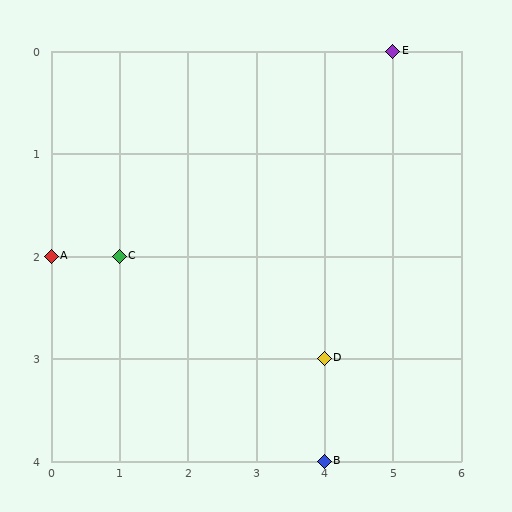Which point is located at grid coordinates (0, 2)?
Point A is at (0, 2).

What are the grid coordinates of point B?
Point B is at grid coordinates (4, 4).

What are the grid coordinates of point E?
Point E is at grid coordinates (5, 0).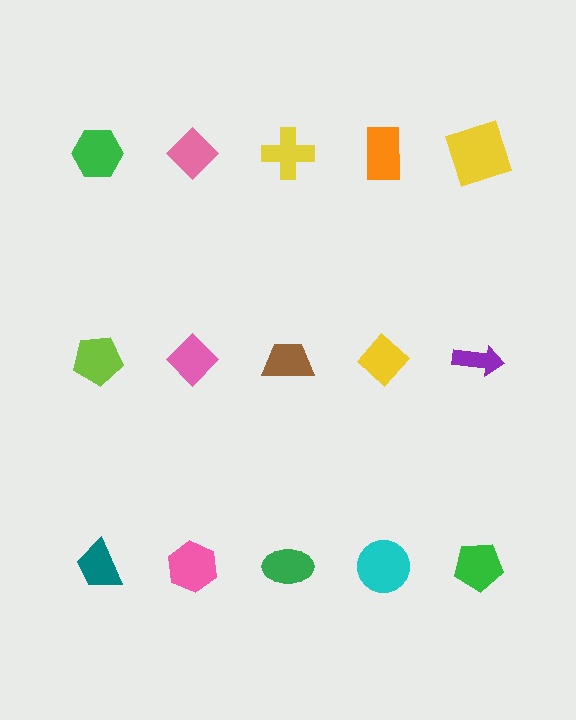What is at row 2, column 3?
A brown trapezoid.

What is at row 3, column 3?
A green ellipse.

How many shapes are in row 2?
5 shapes.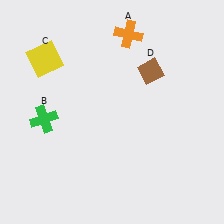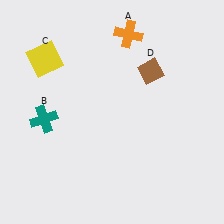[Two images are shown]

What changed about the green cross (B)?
In Image 1, B is green. In Image 2, it changed to teal.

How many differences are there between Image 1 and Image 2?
There is 1 difference between the two images.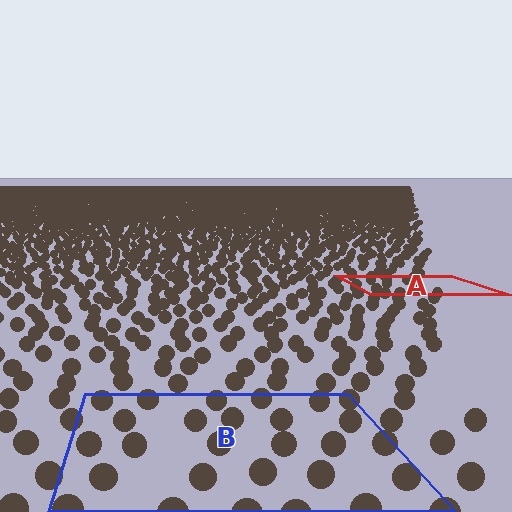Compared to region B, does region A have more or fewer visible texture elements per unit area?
Region A has more texture elements per unit area — they are packed more densely because it is farther away.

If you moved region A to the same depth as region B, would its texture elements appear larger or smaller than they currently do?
They would appear larger. At a closer depth, the same texture elements are projected at a bigger on-screen size.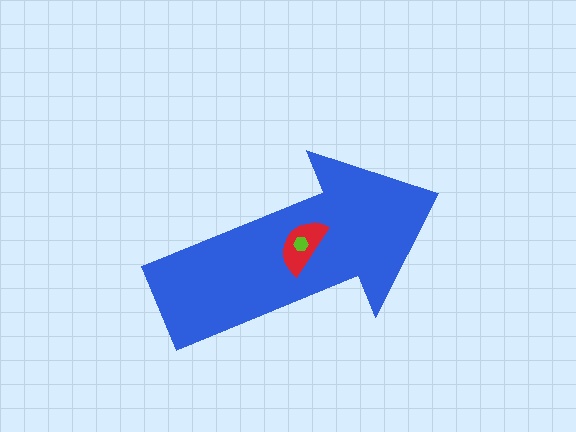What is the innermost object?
The lime hexagon.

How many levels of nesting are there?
3.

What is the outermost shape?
The blue arrow.